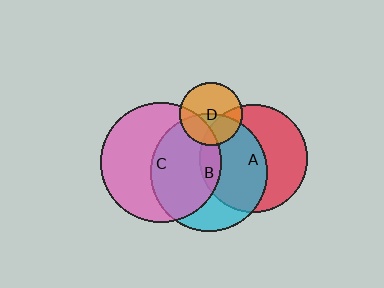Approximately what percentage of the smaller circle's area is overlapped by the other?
Approximately 50%.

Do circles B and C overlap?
Yes.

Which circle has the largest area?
Circle C (pink).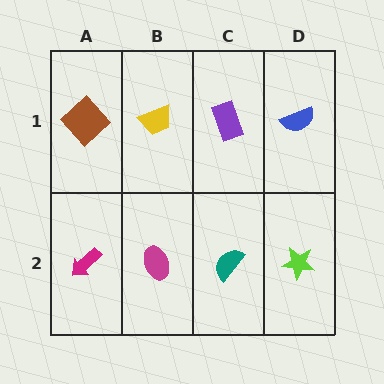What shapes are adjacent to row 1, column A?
A magenta arrow (row 2, column A), a yellow trapezoid (row 1, column B).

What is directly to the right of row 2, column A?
A magenta ellipse.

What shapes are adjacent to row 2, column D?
A blue semicircle (row 1, column D), a teal semicircle (row 2, column C).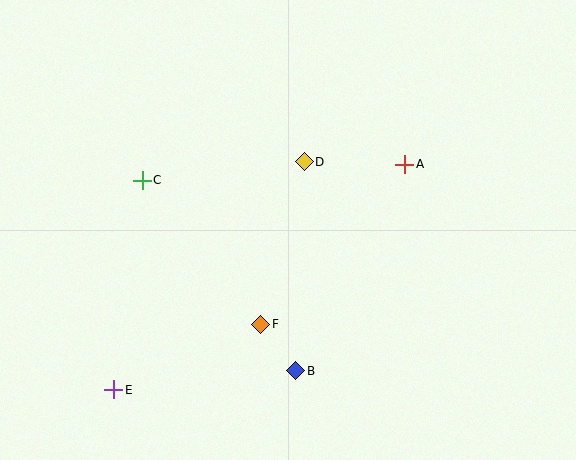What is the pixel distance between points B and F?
The distance between B and F is 58 pixels.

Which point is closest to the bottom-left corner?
Point E is closest to the bottom-left corner.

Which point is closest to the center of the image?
Point D at (304, 162) is closest to the center.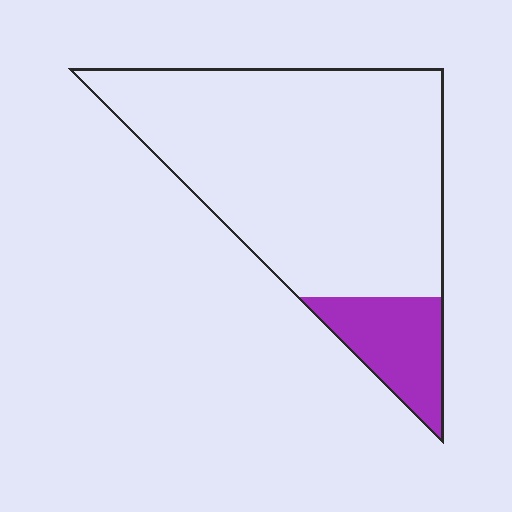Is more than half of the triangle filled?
No.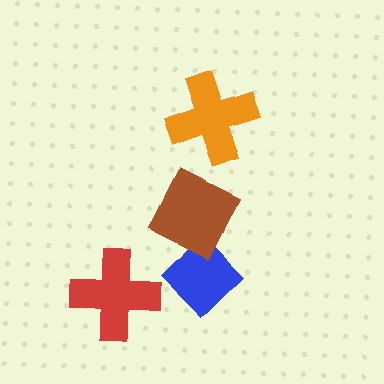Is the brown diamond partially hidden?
No, no other shape covers it.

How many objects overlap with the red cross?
0 objects overlap with the red cross.